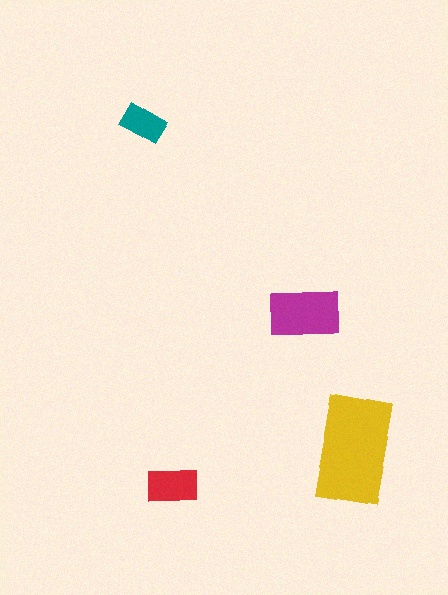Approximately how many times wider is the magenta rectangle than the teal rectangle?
About 1.5 times wider.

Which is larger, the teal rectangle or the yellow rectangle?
The yellow one.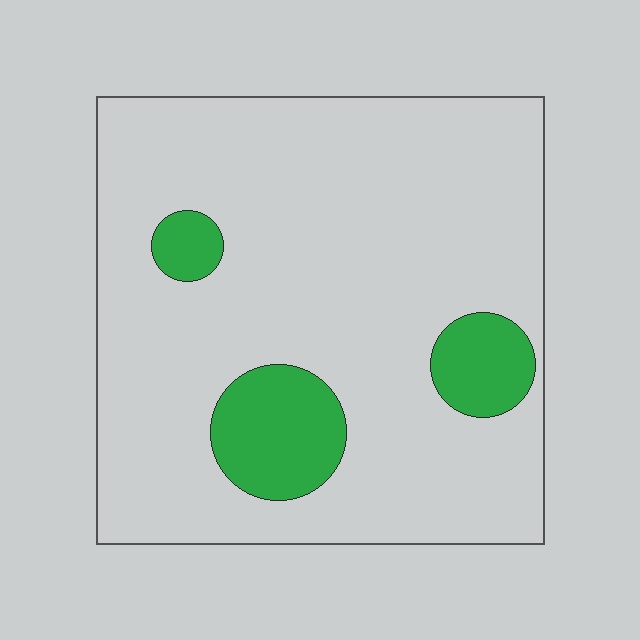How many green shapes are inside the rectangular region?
3.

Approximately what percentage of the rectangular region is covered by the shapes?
Approximately 15%.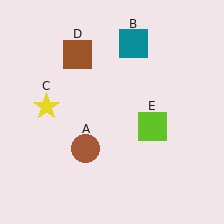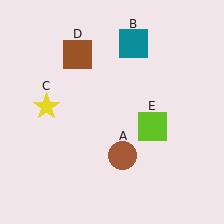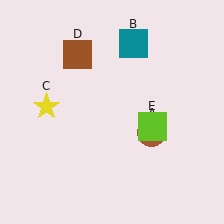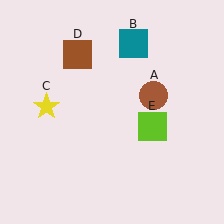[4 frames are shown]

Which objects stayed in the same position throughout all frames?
Teal square (object B) and yellow star (object C) and brown square (object D) and lime square (object E) remained stationary.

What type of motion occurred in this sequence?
The brown circle (object A) rotated counterclockwise around the center of the scene.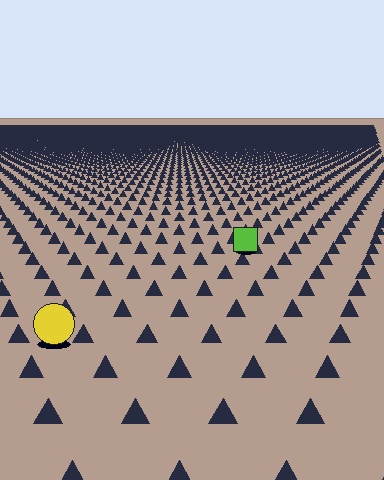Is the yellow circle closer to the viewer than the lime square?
Yes. The yellow circle is closer — you can tell from the texture gradient: the ground texture is coarser near it.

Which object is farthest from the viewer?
The lime square is farthest from the viewer. It appears smaller and the ground texture around it is denser.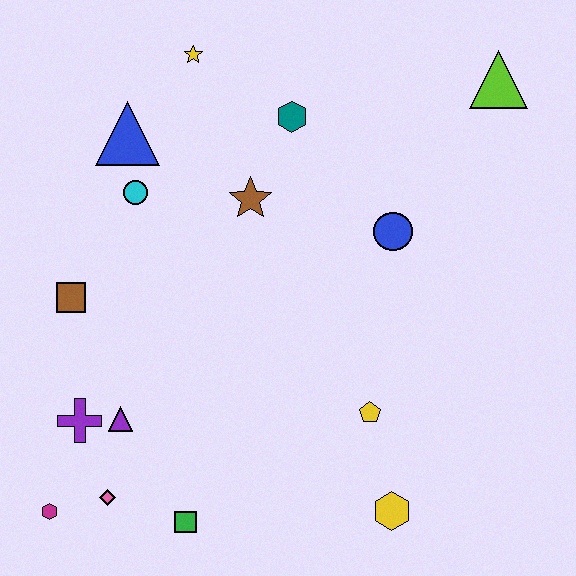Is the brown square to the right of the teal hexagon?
No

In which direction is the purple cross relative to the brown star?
The purple cross is below the brown star.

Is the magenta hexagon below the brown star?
Yes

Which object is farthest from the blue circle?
The magenta hexagon is farthest from the blue circle.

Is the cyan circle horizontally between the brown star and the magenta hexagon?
Yes